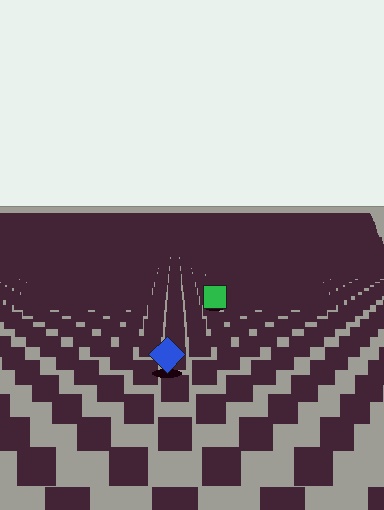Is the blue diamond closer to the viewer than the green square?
Yes. The blue diamond is closer — you can tell from the texture gradient: the ground texture is coarser near it.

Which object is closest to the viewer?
The blue diamond is closest. The texture marks near it are larger and more spread out.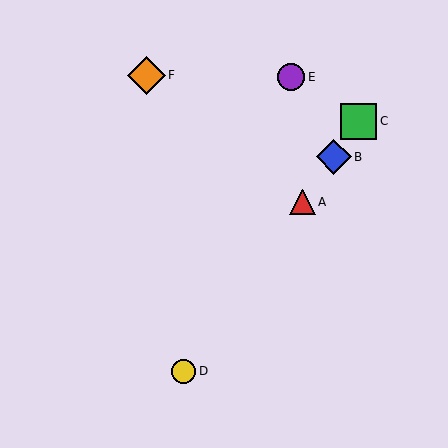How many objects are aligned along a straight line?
4 objects (A, B, C, D) are aligned along a straight line.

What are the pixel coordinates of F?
Object F is at (146, 75).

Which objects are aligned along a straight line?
Objects A, B, C, D are aligned along a straight line.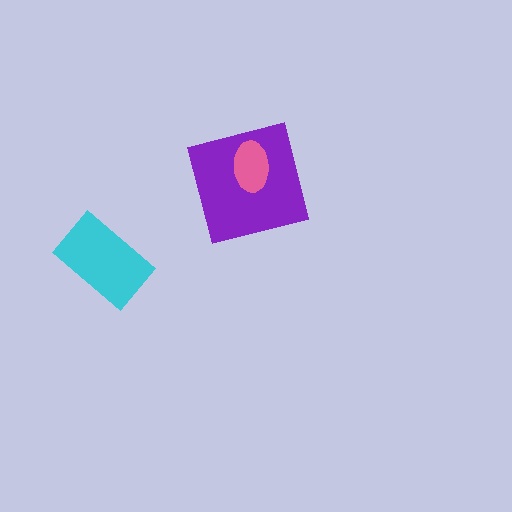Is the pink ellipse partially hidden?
No, no other shape covers it.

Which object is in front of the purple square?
The pink ellipse is in front of the purple square.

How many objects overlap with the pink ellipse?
1 object overlaps with the pink ellipse.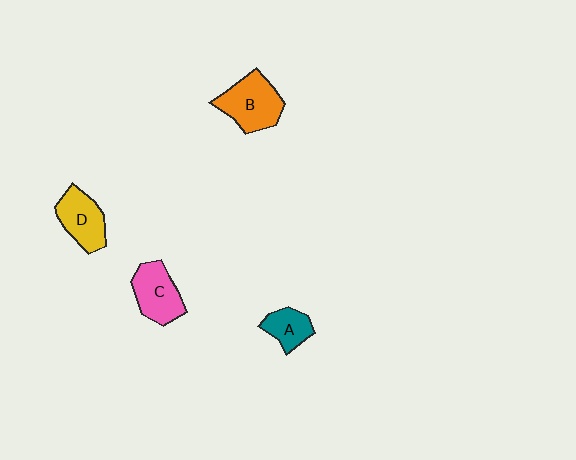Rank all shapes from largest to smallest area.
From largest to smallest: B (orange), C (pink), D (yellow), A (teal).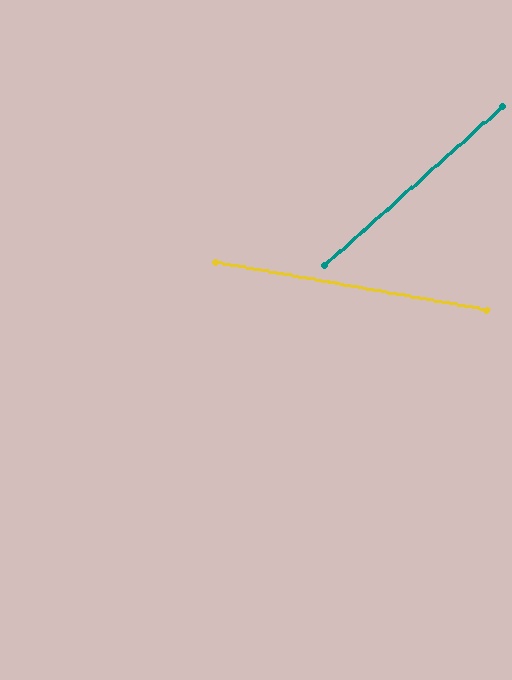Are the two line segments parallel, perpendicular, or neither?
Neither parallel nor perpendicular — they differ by about 52°.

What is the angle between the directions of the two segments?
Approximately 52 degrees.